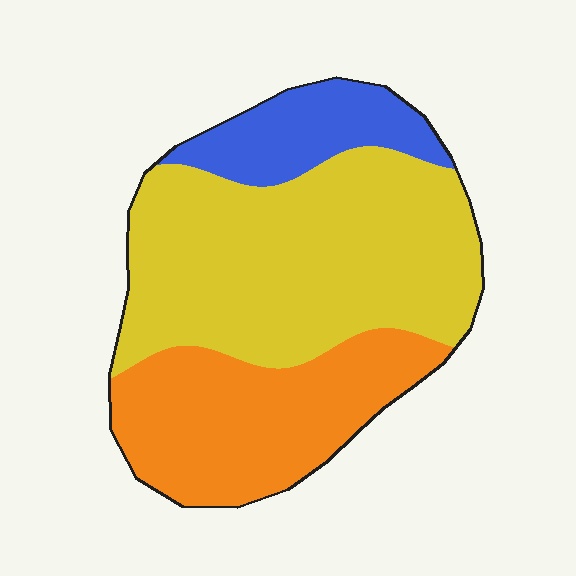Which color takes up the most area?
Yellow, at roughly 55%.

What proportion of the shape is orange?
Orange takes up about one third (1/3) of the shape.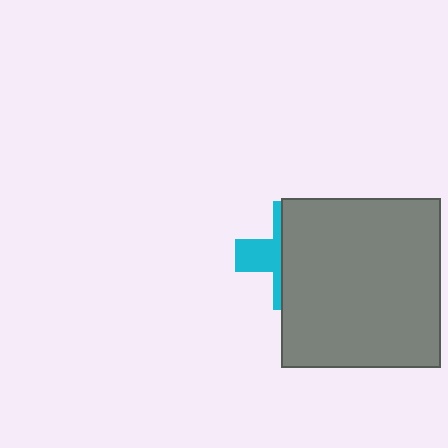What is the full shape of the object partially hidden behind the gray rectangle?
The partially hidden object is a cyan cross.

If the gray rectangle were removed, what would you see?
You would see the complete cyan cross.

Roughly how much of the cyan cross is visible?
A small part of it is visible (roughly 35%).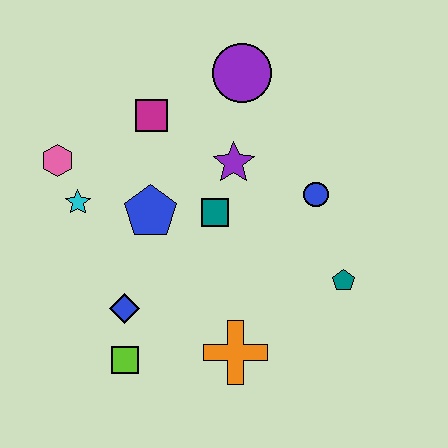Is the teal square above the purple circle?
No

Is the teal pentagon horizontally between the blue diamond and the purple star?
No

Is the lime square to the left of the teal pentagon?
Yes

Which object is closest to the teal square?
The purple star is closest to the teal square.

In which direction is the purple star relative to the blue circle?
The purple star is to the left of the blue circle.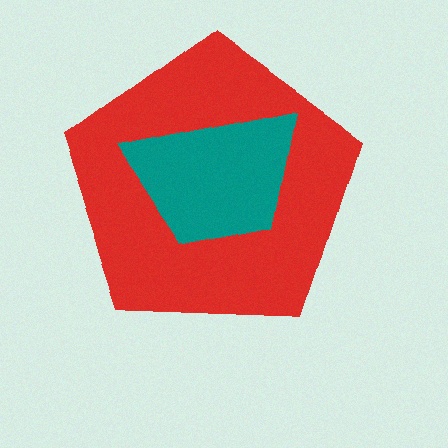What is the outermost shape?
The red pentagon.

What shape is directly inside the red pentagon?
The teal trapezoid.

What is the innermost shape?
The teal trapezoid.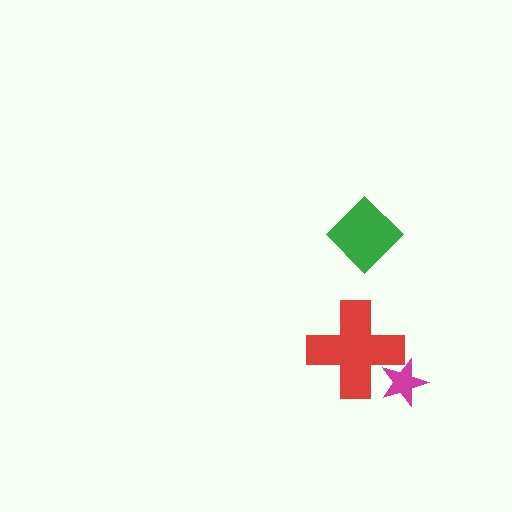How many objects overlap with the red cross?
1 object overlaps with the red cross.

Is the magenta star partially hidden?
Yes, it is partially covered by another shape.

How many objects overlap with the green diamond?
0 objects overlap with the green diamond.